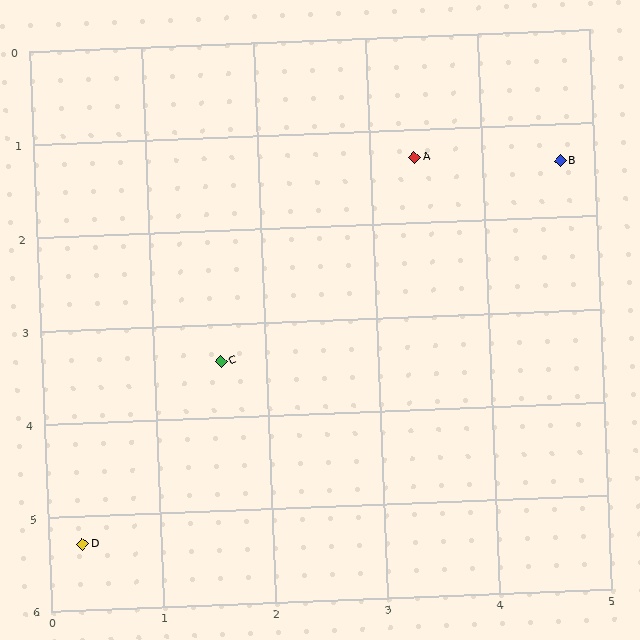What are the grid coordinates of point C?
Point C is at approximately (1.6, 3.4).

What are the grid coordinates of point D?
Point D is at approximately (0.3, 5.3).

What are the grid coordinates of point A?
Point A is at approximately (3.4, 1.3).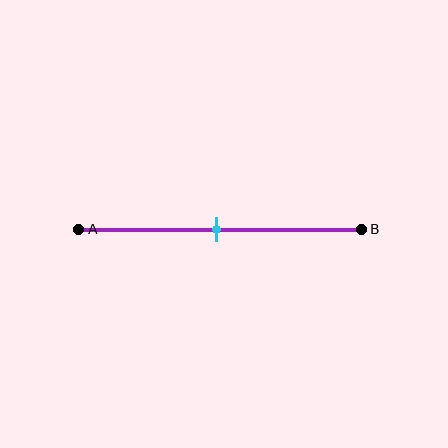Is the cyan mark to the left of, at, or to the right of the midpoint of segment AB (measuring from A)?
The cyan mark is approximately at the midpoint of segment AB.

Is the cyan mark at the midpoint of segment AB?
Yes, the mark is approximately at the midpoint.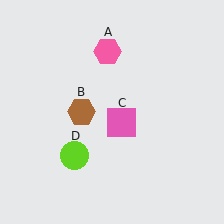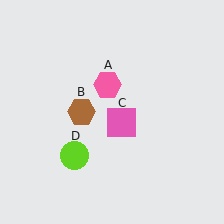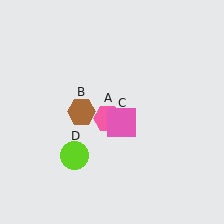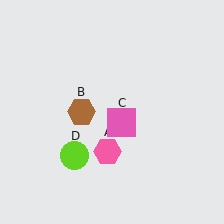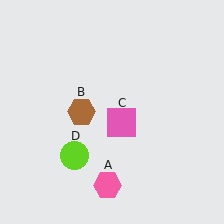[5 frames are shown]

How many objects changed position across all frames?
1 object changed position: pink hexagon (object A).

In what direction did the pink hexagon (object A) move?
The pink hexagon (object A) moved down.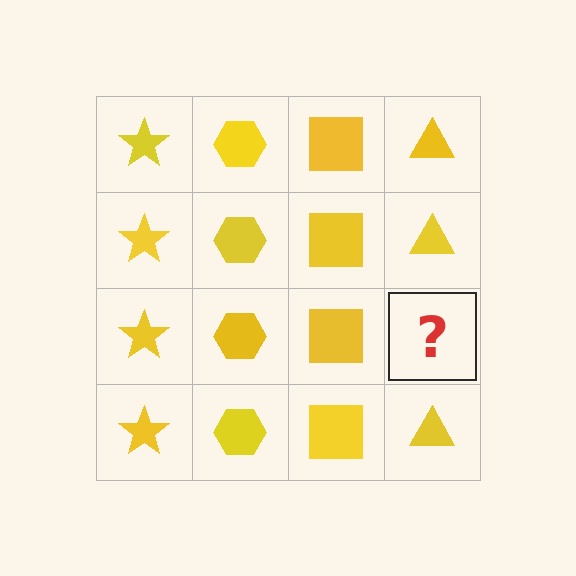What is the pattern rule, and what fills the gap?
The rule is that each column has a consistent shape. The gap should be filled with a yellow triangle.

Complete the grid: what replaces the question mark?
The question mark should be replaced with a yellow triangle.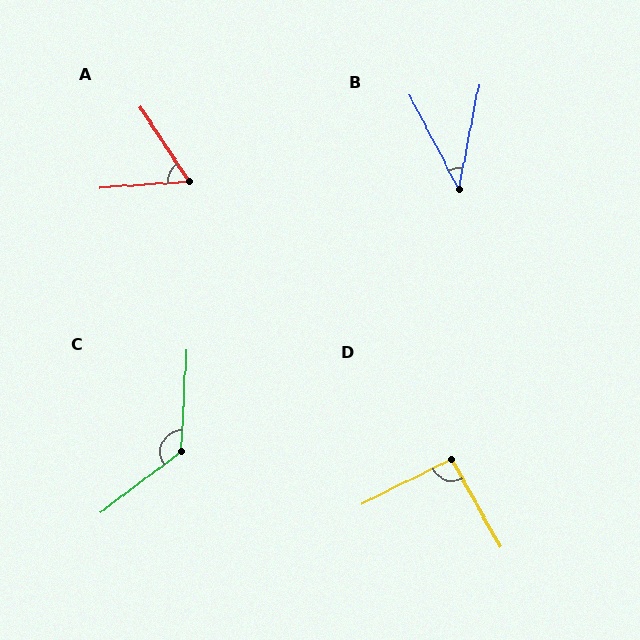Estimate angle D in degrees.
Approximately 92 degrees.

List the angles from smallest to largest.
B (39°), A (60°), D (92°), C (130°).